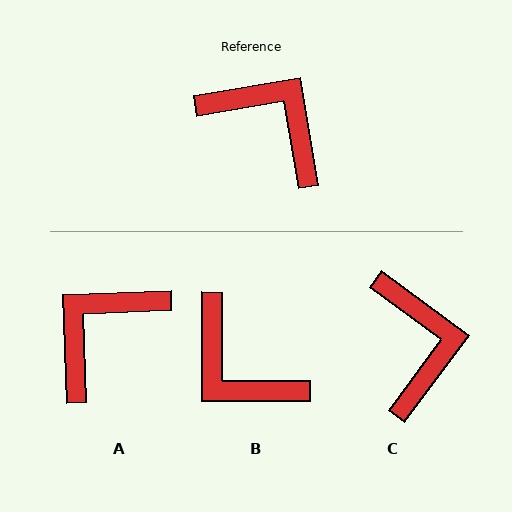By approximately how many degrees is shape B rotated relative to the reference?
Approximately 171 degrees counter-clockwise.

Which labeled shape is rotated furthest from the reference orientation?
B, about 171 degrees away.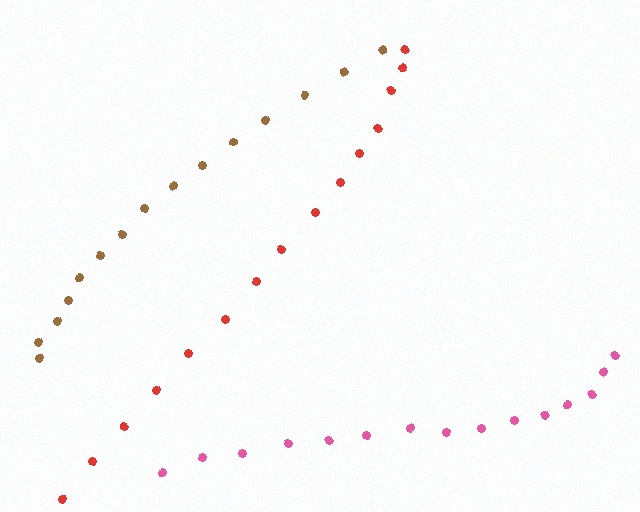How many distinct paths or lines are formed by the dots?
There are 3 distinct paths.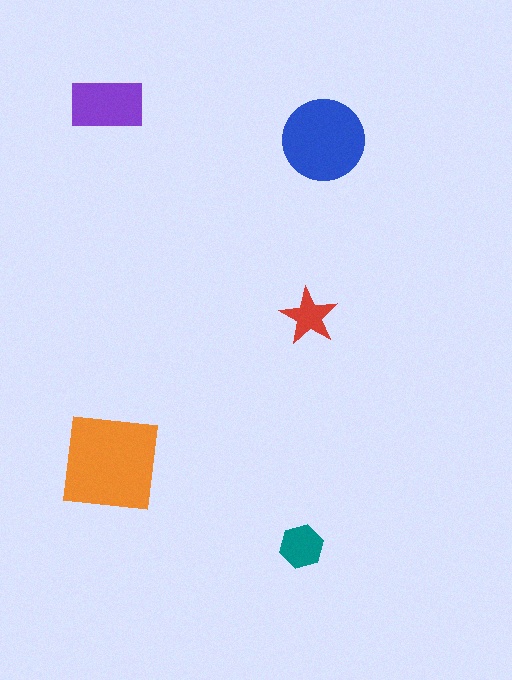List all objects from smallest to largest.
The red star, the teal hexagon, the purple rectangle, the blue circle, the orange square.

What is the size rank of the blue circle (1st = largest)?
2nd.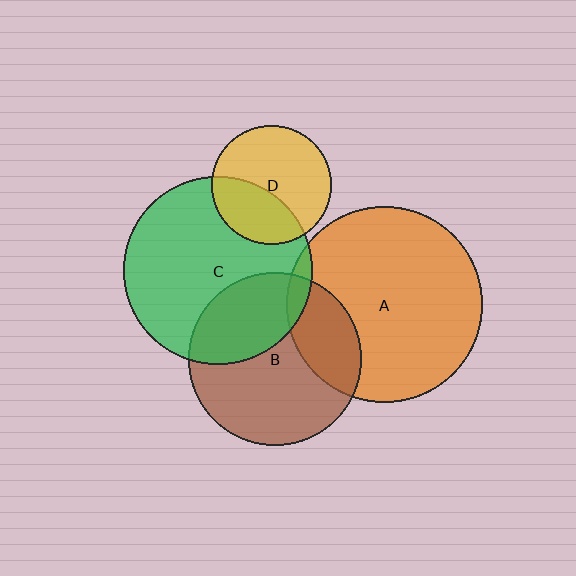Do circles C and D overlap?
Yes.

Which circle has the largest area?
Circle A (orange).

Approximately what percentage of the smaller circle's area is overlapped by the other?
Approximately 35%.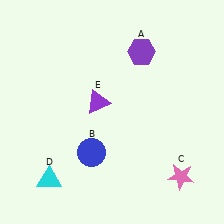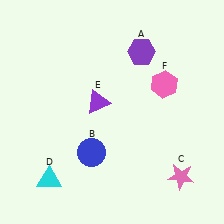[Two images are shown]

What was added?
A pink hexagon (F) was added in Image 2.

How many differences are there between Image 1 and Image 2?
There is 1 difference between the two images.